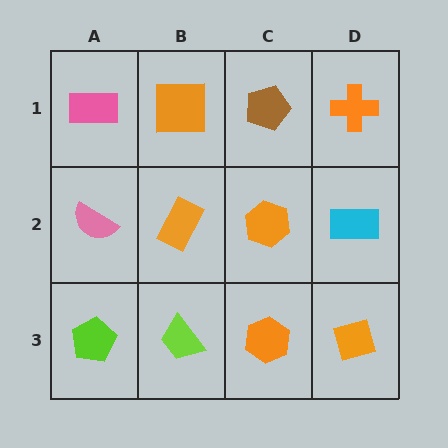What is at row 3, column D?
An orange diamond.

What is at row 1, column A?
A pink rectangle.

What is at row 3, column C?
An orange hexagon.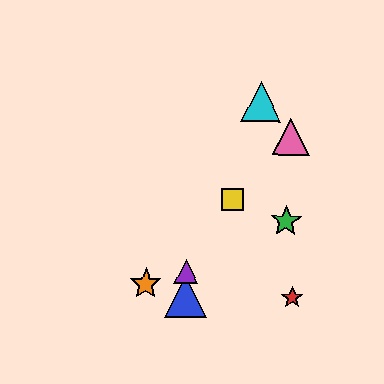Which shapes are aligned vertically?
The blue triangle, the purple triangle are aligned vertically.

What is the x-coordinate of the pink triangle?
The pink triangle is at x≈291.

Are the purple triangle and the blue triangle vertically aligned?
Yes, both are at x≈186.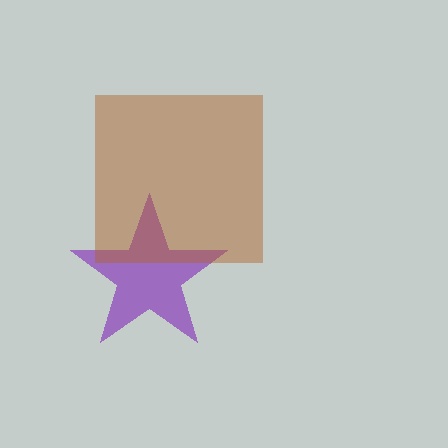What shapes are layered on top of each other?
The layered shapes are: a purple star, a brown square.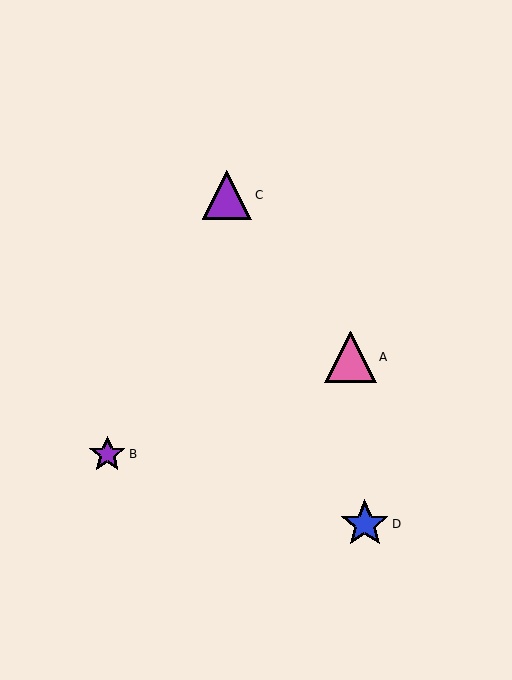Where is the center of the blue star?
The center of the blue star is at (365, 524).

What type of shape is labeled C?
Shape C is a purple triangle.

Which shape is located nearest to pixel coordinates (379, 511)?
The blue star (labeled D) at (365, 524) is nearest to that location.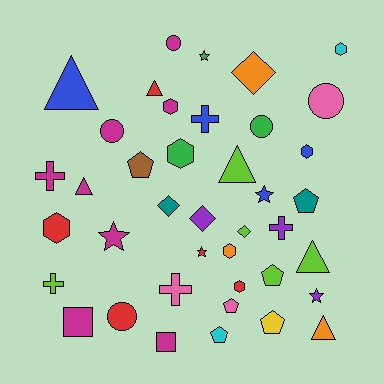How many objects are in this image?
There are 40 objects.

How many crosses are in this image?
There are 5 crosses.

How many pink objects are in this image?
There are 3 pink objects.